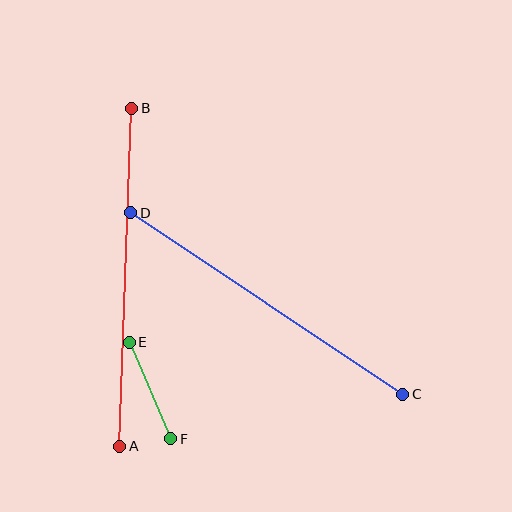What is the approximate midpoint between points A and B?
The midpoint is at approximately (126, 277) pixels.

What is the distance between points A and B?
The distance is approximately 338 pixels.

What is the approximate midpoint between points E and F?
The midpoint is at approximately (150, 390) pixels.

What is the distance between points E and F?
The distance is approximately 105 pixels.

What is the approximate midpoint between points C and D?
The midpoint is at approximately (267, 303) pixels.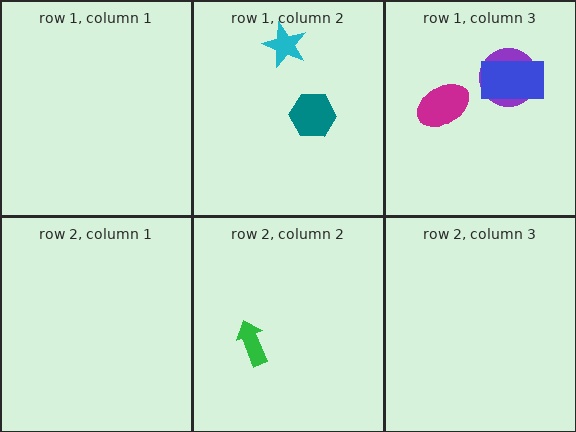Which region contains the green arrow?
The row 2, column 2 region.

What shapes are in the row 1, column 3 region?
The purple circle, the blue rectangle, the magenta ellipse.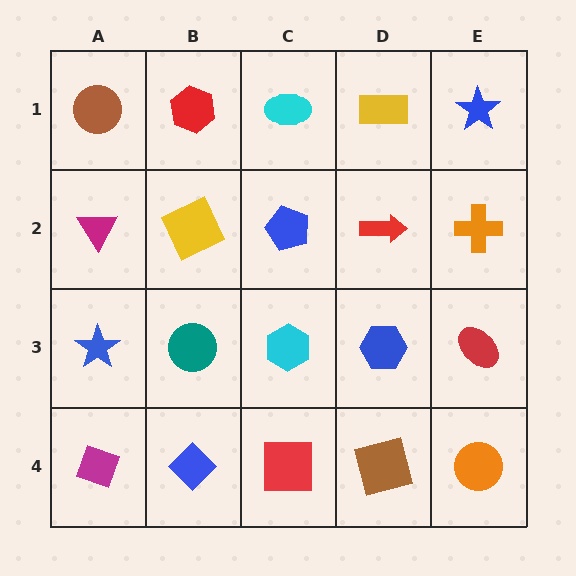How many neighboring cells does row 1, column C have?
3.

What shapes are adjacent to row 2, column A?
A brown circle (row 1, column A), a blue star (row 3, column A), a yellow square (row 2, column B).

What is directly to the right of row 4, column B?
A red square.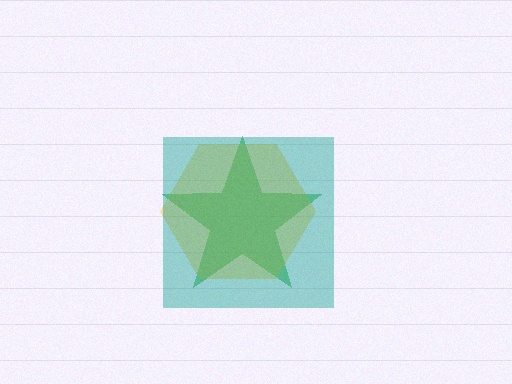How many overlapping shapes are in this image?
There are 3 overlapping shapes in the image.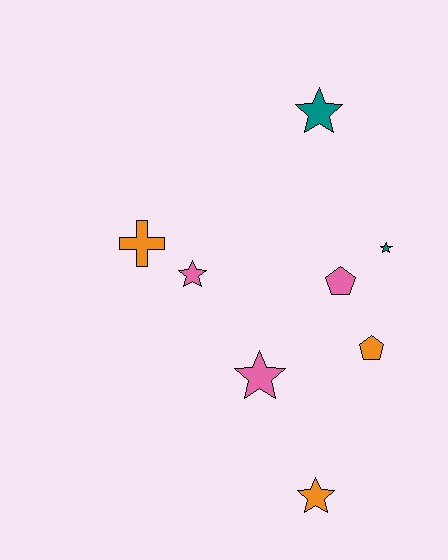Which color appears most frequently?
Orange, with 3 objects.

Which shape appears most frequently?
Star, with 5 objects.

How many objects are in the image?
There are 8 objects.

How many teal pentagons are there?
There are no teal pentagons.